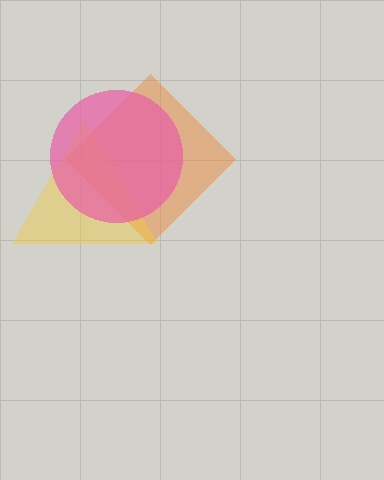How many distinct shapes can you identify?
There are 3 distinct shapes: an orange diamond, a yellow triangle, a pink circle.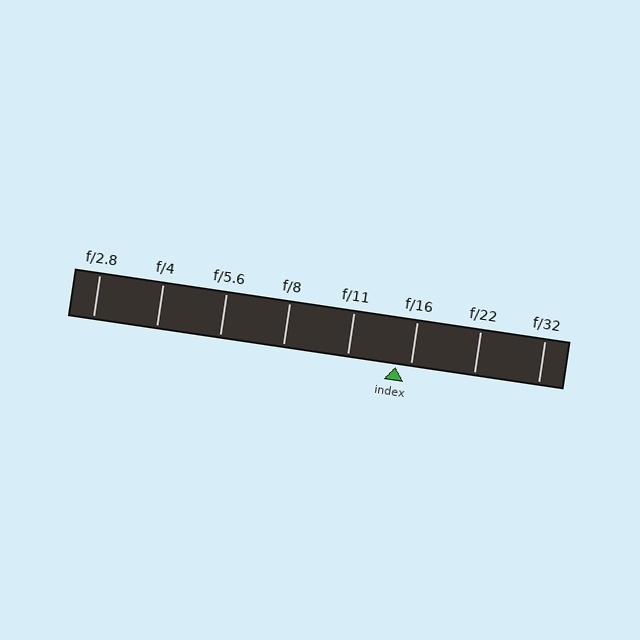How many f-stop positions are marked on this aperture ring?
There are 8 f-stop positions marked.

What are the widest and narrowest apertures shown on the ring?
The widest aperture shown is f/2.8 and the narrowest is f/32.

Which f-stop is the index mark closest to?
The index mark is closest to f/16.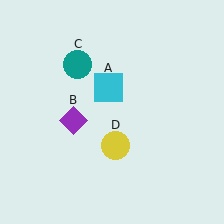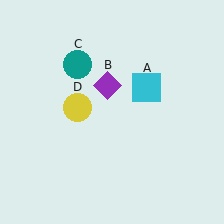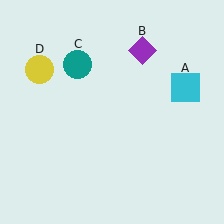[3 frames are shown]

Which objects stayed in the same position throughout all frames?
Teal circle (object C) remained stationary.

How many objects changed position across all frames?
3 objects changed position: cyan square (object A), purple diamond (object B), yellow circle (object D).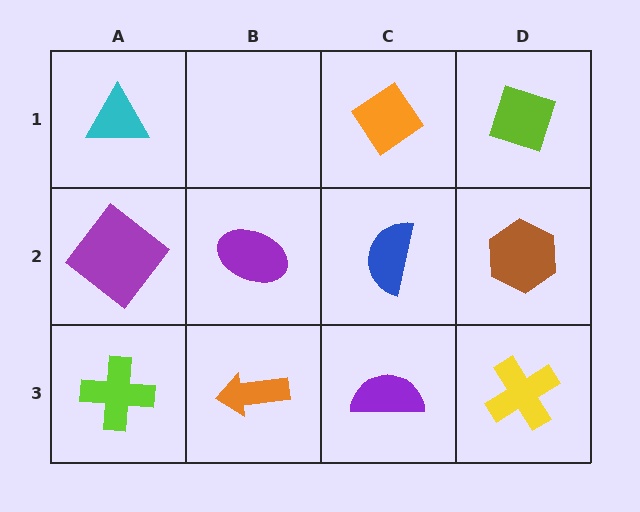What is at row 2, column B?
A purple ellipse.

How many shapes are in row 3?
4 shapes.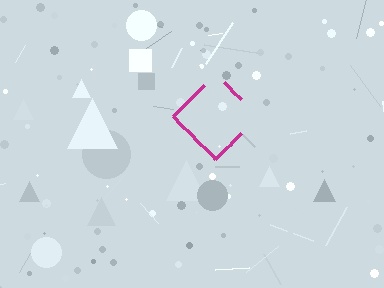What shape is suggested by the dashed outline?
The dashed outline suggests a diamond.